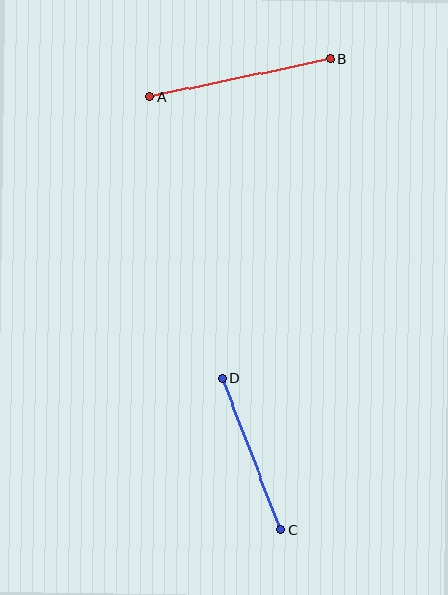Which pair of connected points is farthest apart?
Points A and B are farthest apart.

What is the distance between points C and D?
The distance is approximately 162 pixels.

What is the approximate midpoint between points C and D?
The midpoint is at approximately (251, 454) pixels.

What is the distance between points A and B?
The distance is approximately 185 pixels.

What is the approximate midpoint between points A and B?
The midpoint is at approximately (240, 78) pixels.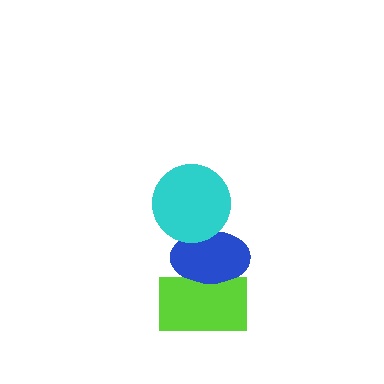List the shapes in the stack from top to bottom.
From top to bottom: the cyan circle, the blue ellipse, the lime rectangle.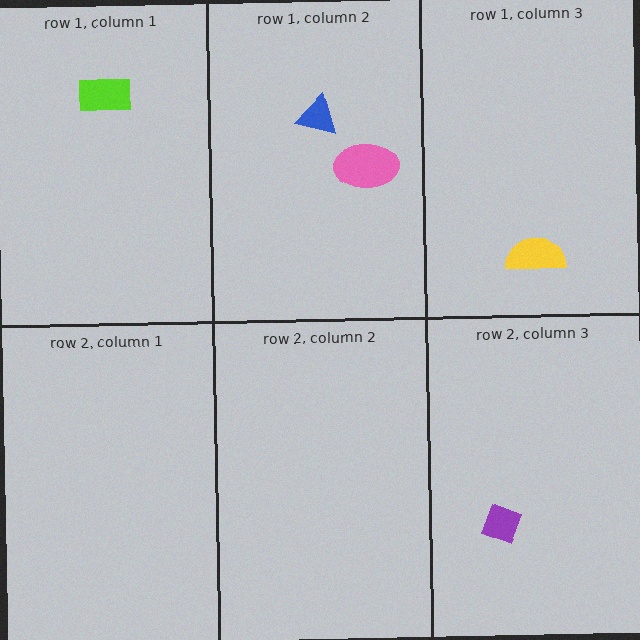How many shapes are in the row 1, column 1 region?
1.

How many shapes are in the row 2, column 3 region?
1.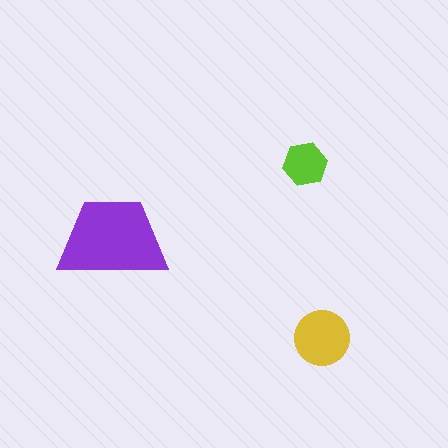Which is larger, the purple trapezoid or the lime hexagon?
The purple trapezoid.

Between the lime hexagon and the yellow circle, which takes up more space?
The yellow circle.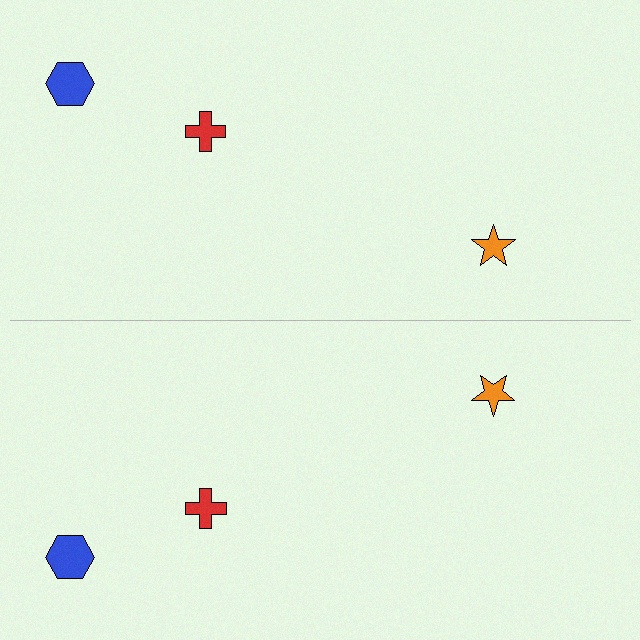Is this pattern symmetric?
Yes, this pattern has bilateral (reflection) symmetry.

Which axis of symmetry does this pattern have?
The pattern has a horizontal axis of symmetry running through the center of the image.